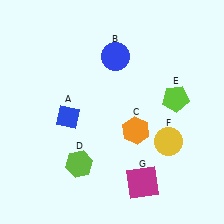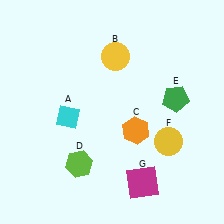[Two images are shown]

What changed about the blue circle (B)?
In Image 1, B is blue. In Image 2, it changed to yellow.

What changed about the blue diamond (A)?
In Image 1, A is blue. In Image 2, it changed to cyan.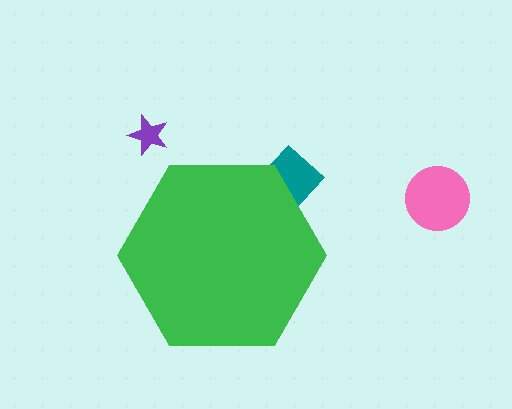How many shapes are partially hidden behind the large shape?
1 shape is partially hidden.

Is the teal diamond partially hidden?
Yes, the teal diamond is partially hidden behind the green hexagon.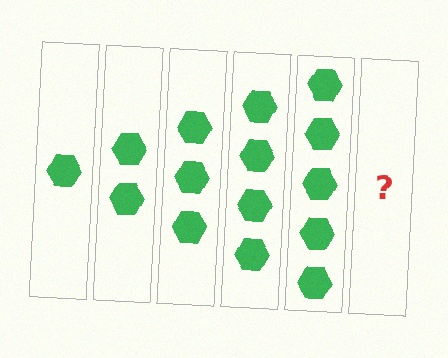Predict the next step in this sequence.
The next step is 6 hexagons.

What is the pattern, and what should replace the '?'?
The pattern is that each step adds one more hexagon. The '?' should be 6 hexagons.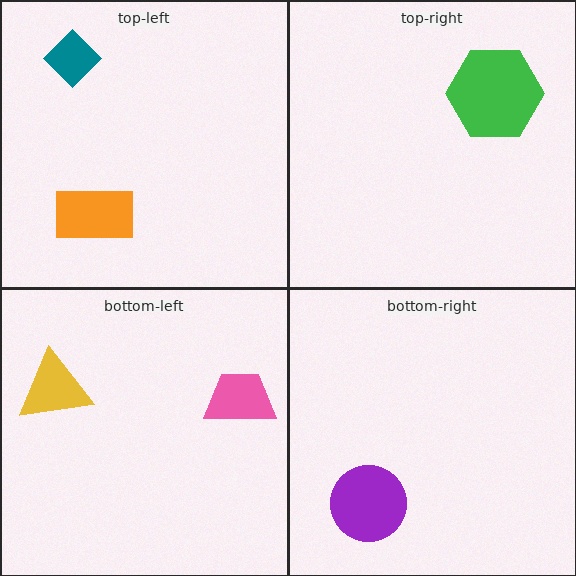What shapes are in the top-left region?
The orange rectangle, the teal diamond.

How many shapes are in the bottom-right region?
1.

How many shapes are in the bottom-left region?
2.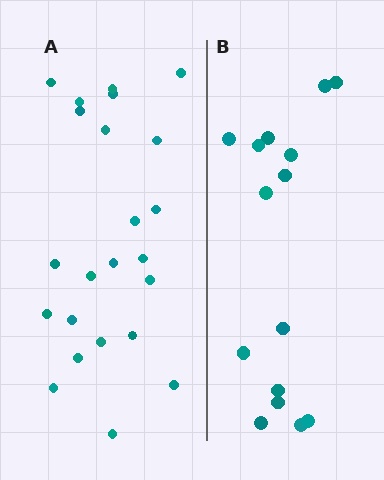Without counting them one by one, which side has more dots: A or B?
Region A (the left region) has more dots.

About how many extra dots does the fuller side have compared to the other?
Region A has roughly 8 or so more dots than region B.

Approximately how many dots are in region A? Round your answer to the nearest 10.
About 20 dots. (The exact count is 23, which rounds to 20.)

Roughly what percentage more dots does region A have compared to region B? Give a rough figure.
About 55% more.